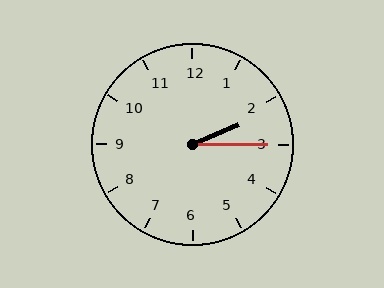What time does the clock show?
2:15.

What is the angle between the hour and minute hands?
Approximately 22 degrees.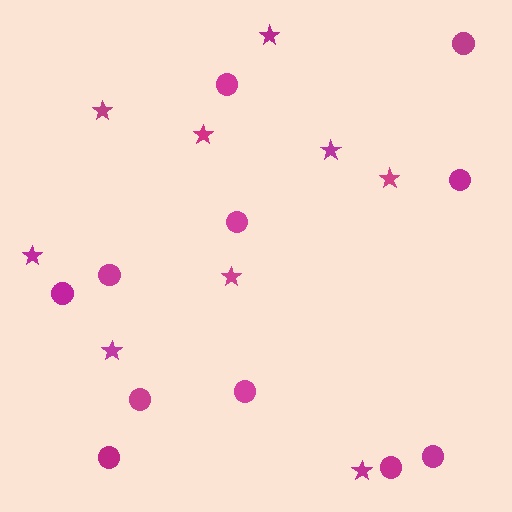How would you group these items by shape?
There are 2 groups: one group of stars (9) and one group of circles (11).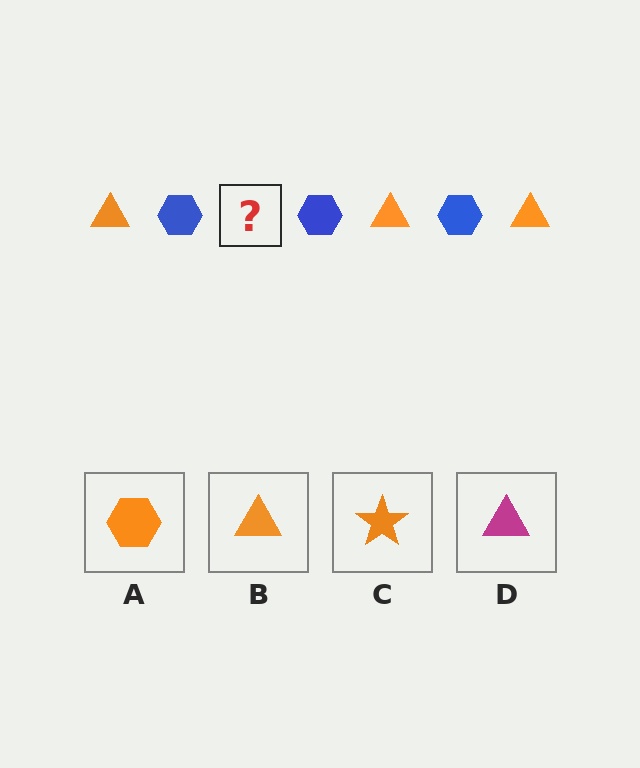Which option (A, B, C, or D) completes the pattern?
B.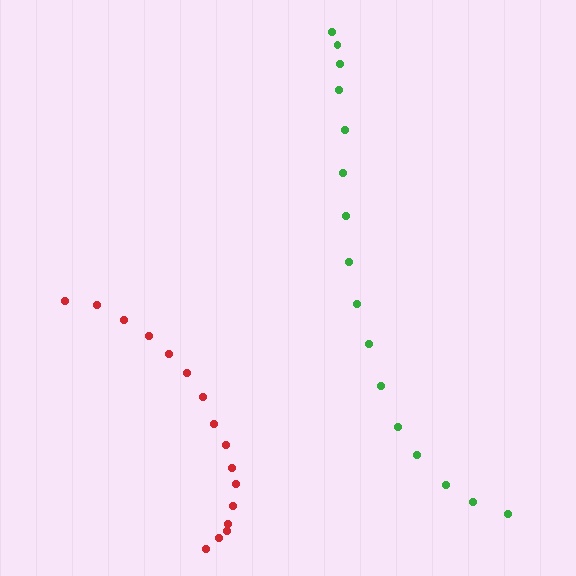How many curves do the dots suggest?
There are 2 distinct paths.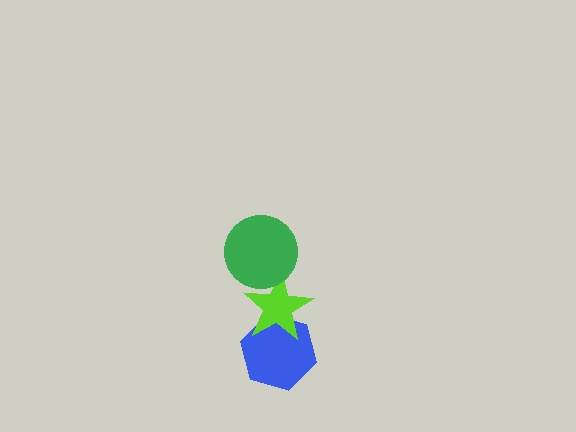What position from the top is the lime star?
The lime star is 2nd from the top.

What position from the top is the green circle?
The green circle is 1st from the top.